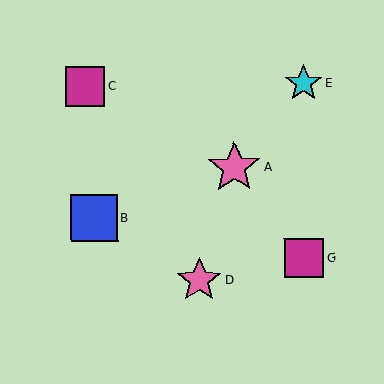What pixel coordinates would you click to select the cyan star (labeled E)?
Click at (303, 83) to select the cyan star E.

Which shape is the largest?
The pink star (labeled A) is the largest.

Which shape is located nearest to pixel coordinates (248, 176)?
The pink star (labeled A) at (234, 167) is nearest to that location.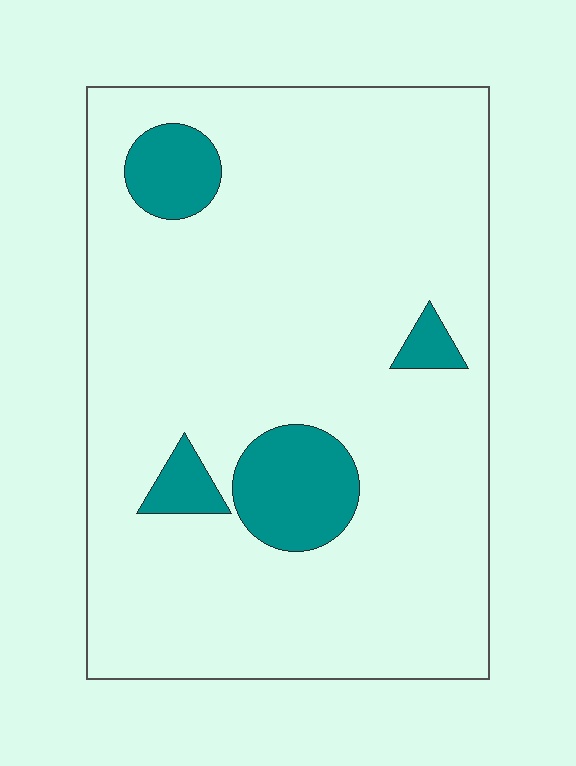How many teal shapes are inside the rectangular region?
4.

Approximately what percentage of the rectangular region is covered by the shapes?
Approximately 10%.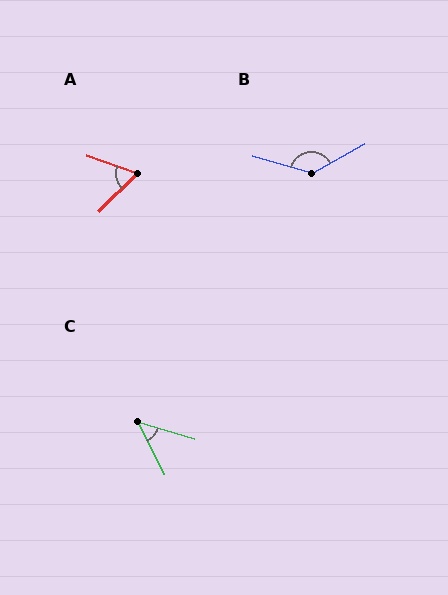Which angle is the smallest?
C, at approximately 47 degrees.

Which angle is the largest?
B, at approximately 134 degrees.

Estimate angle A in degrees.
Approximately 65 degrees.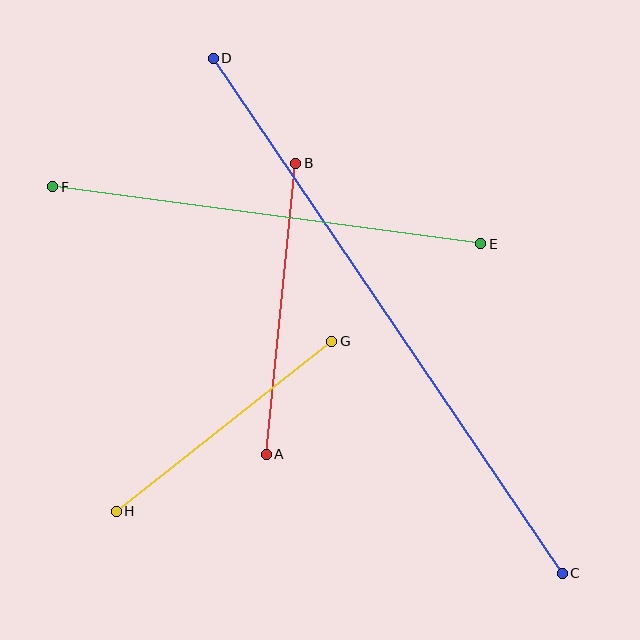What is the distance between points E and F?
The distance is approximately 432 pixels.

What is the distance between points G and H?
The distance is approximately 275 pixels.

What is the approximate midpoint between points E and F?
The midpoint is at approximately (267, 215) pixels.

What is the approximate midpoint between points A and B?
The midpoint is at approximately (281, 309) pixels.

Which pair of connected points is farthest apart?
Points C and D are farthest apart.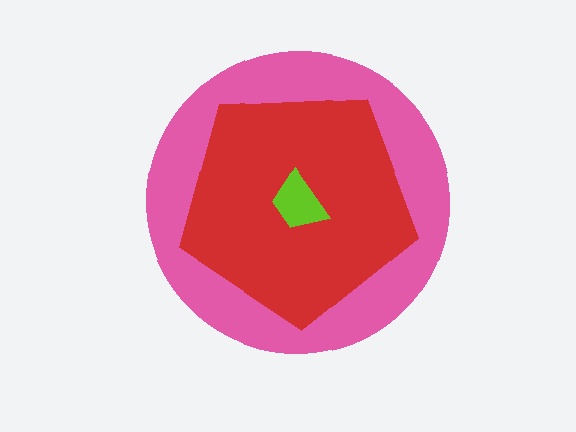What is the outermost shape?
The pink circle.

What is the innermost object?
The lime trapezoid.